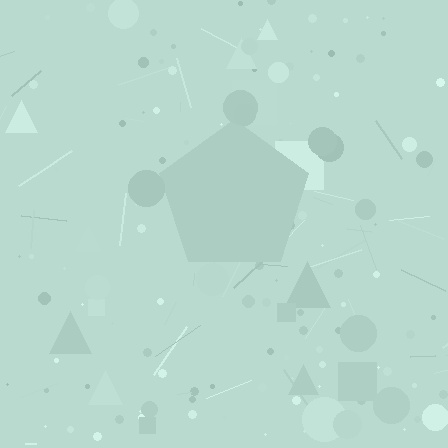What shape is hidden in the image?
A pentagon is hidden in the image.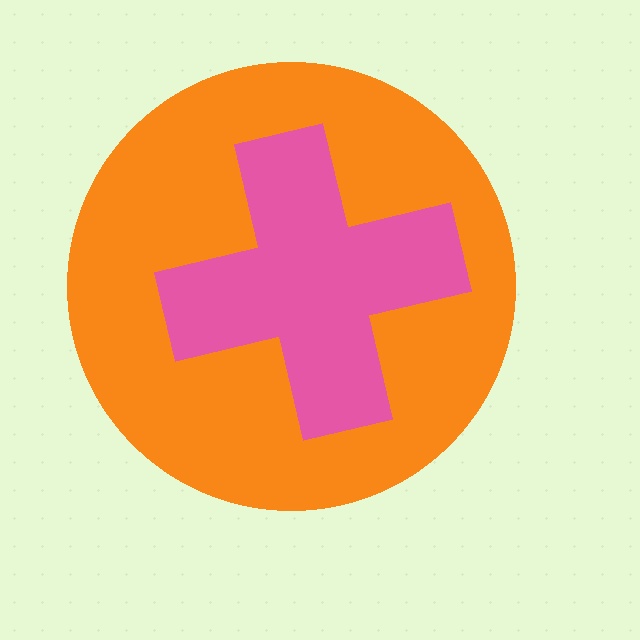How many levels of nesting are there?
2.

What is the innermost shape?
The pink cross.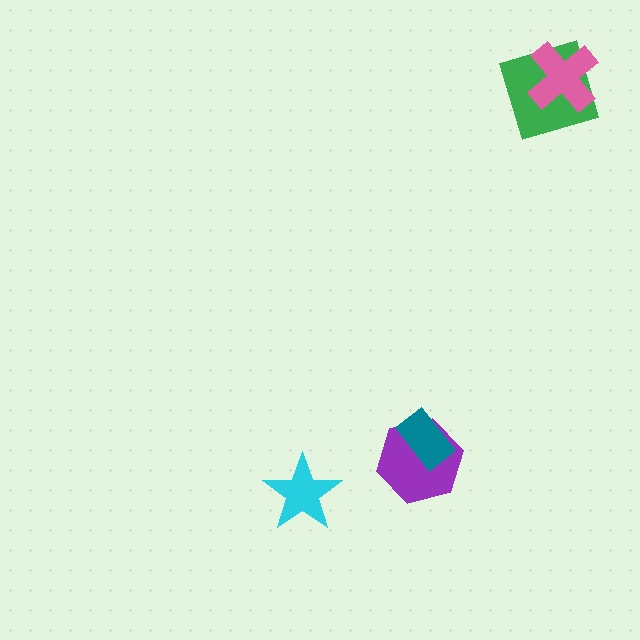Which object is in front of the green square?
The pink cross is in front of the green square.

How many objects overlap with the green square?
1 object overlaps with the green square.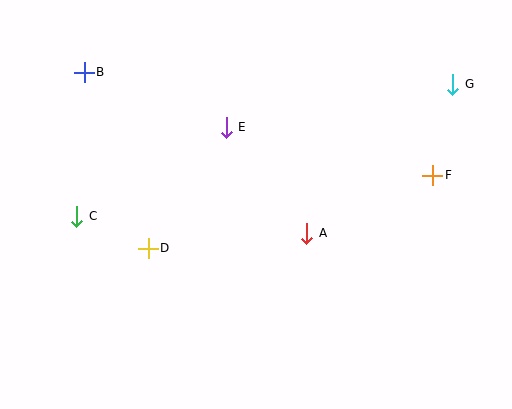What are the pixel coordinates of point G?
Point G is at (453, 84).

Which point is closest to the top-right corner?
Point G is closest to the top-right corner.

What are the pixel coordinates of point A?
Point A is at (307, 233).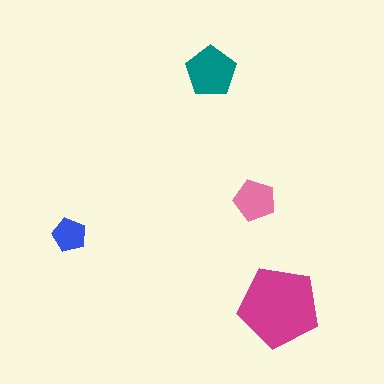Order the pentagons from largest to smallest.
the magenta one, the teal one, the pink one, the blue one.